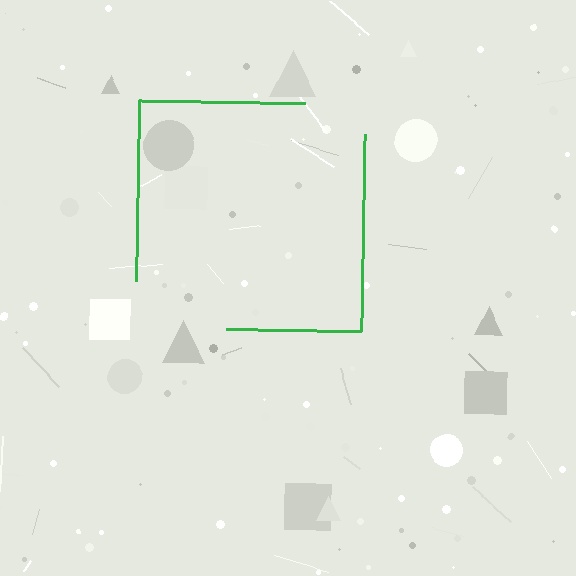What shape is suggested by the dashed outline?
The dashed outline suggests a square.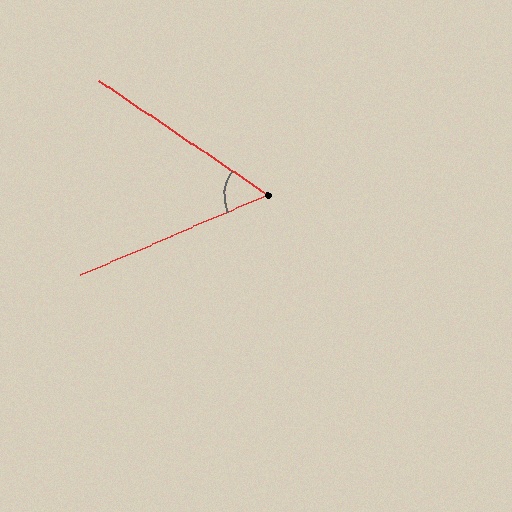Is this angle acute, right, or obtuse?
It is acute.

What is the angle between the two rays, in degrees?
Approximately 57 degrees.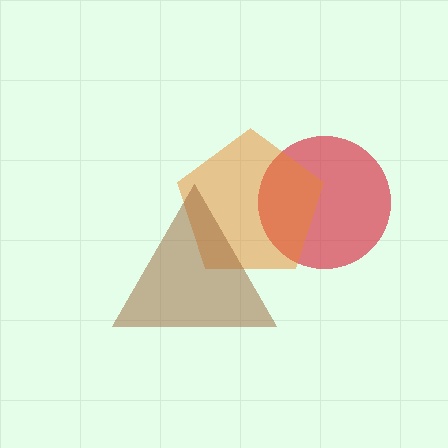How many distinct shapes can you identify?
There are 3 distinct shapes: a red circle, an orange pentagon, a brown triangle.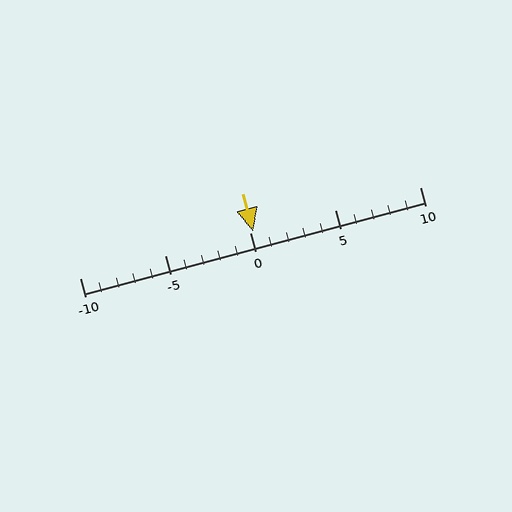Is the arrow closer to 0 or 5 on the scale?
The arrow is closer to 0.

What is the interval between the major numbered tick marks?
The major tick marks are spaced 5 units apart.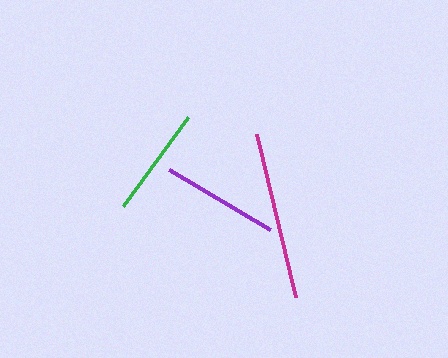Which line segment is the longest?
The magenta line is the longest at approximately 168 pixels.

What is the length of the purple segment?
The purple segment is approximately 118 pixels long.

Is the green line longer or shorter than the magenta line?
The magenta line is longer than the green line.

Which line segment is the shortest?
The green line is the shortest at approximately 110 pixels.